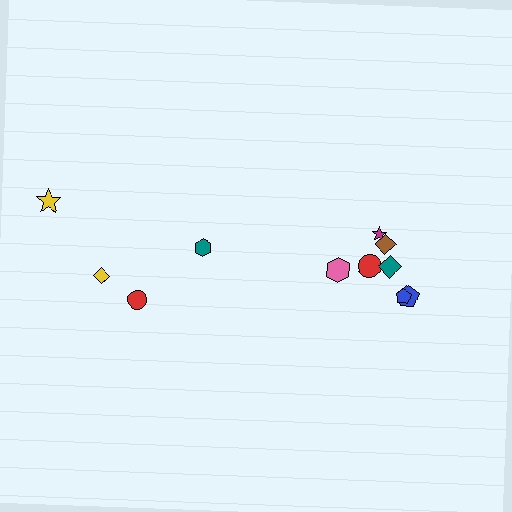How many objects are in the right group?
There are 7 objects.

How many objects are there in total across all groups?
There are 11 objects.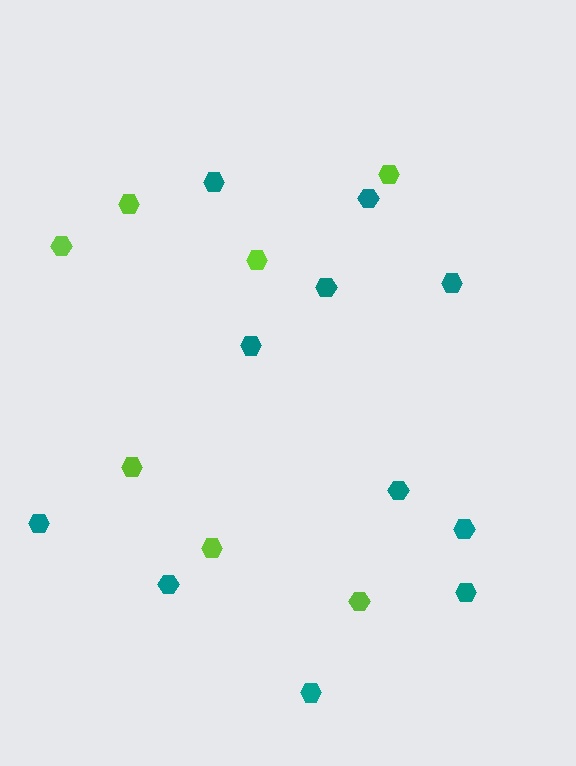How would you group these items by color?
There are 2 groups: one group of teal hexagons (11) and one group of lime hexagons (7).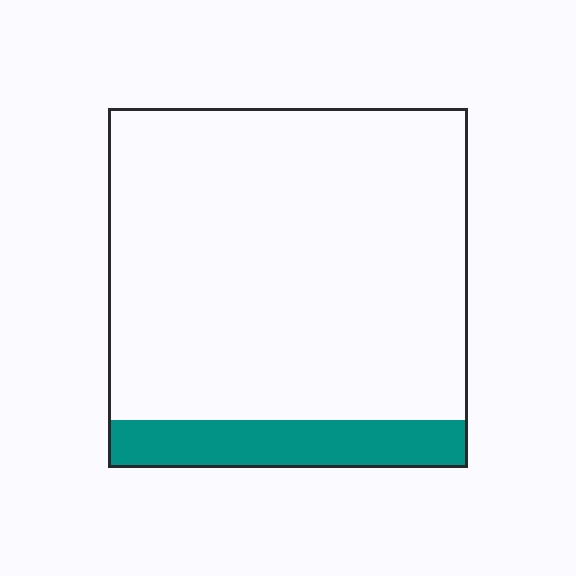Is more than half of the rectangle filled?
No.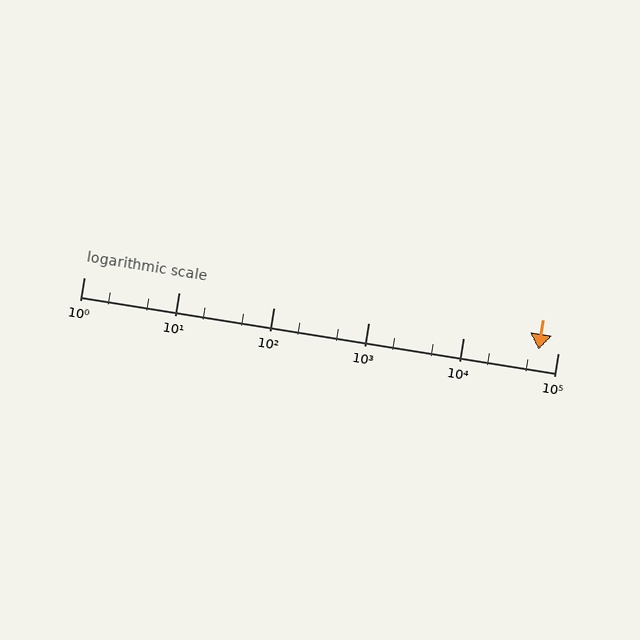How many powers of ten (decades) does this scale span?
The scale spans 5 decades, from 1 to 100000.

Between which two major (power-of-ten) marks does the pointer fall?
The pointer is between 10000 and 100000.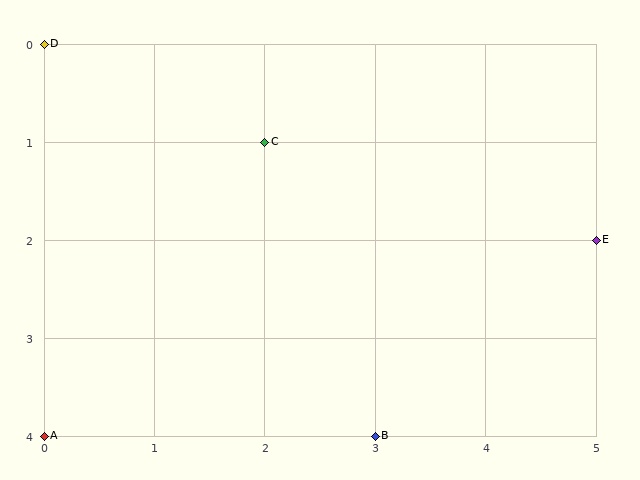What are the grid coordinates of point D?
Point D is at grid coordinates (0, 0).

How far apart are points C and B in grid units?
Points C and B are 1 column and 3 rows apart (about 3.2 grid units diagonally).